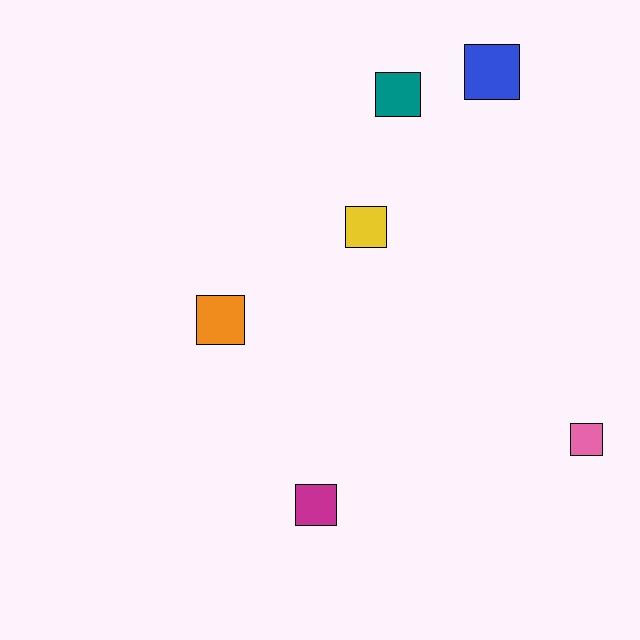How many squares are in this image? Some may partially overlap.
There are 6 squares.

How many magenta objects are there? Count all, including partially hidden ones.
There is 1 magenta object.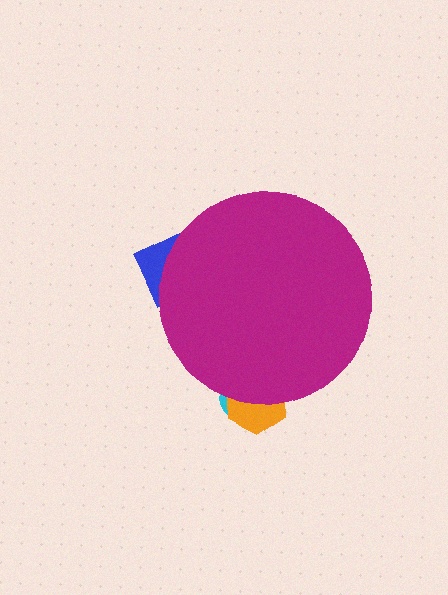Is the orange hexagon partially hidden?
Yes, the orange hexagon is partially hidden behind the magenta circle.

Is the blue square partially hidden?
Yes, the blue square is partially hidden behind the magenta circle.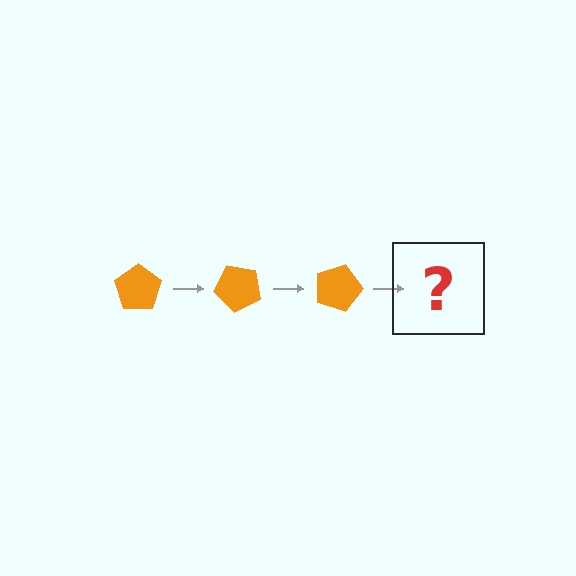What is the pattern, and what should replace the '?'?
The pattern is that the pentagon rotates 45 degrees each step. The '?' should be an orange pentagon rotated 135 degrees.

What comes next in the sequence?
The next element should be an orange pentagon rotated 135 degrees.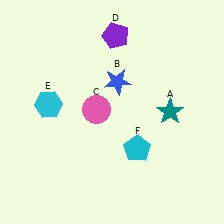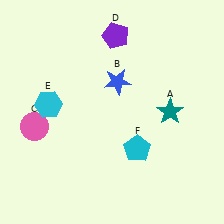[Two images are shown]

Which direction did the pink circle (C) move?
The pink circle (C) moved left.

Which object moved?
The pink circle (C) moved left.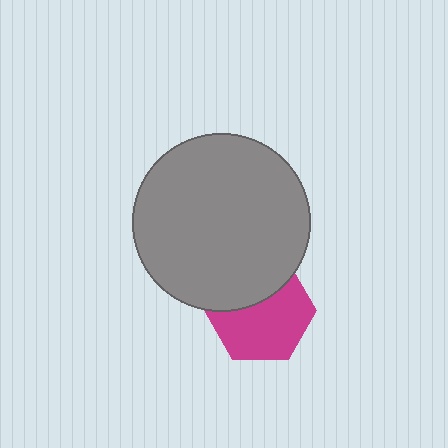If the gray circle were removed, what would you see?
You would see the complete magenta hexagon.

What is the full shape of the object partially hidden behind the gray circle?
The partially hidden object is a magenta hexagon.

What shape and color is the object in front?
The object in front is a gray circle.